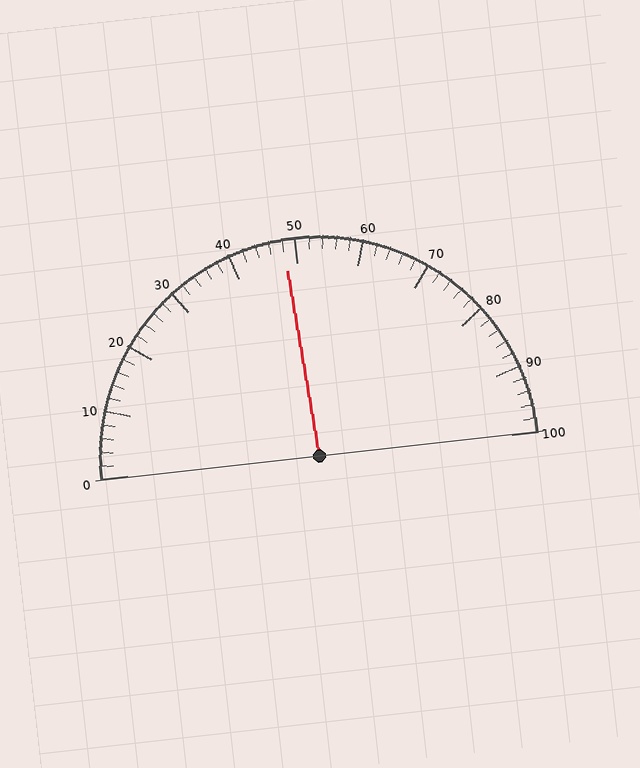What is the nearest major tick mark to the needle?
The nearest major tick mark is 50.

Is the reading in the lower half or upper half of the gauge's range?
The reading is in the lower half of the range (0 to 100).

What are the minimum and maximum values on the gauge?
The gauge ranges from 0 to 100.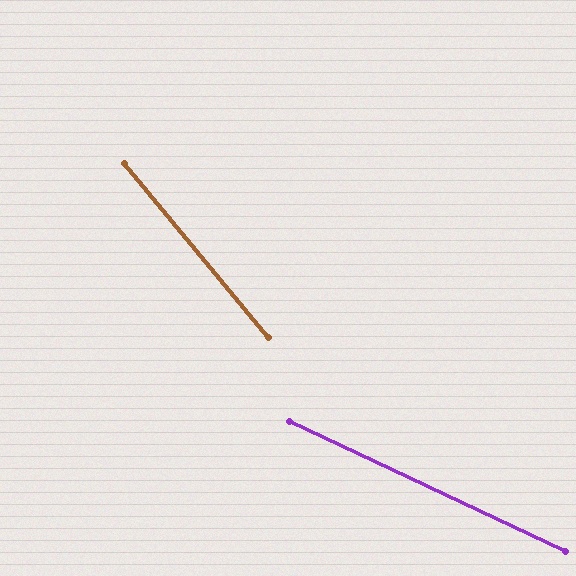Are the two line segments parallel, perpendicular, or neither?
Neither parallel nor perpendicular — they differ by about 25°.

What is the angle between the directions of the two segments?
Approximately 25 degrees.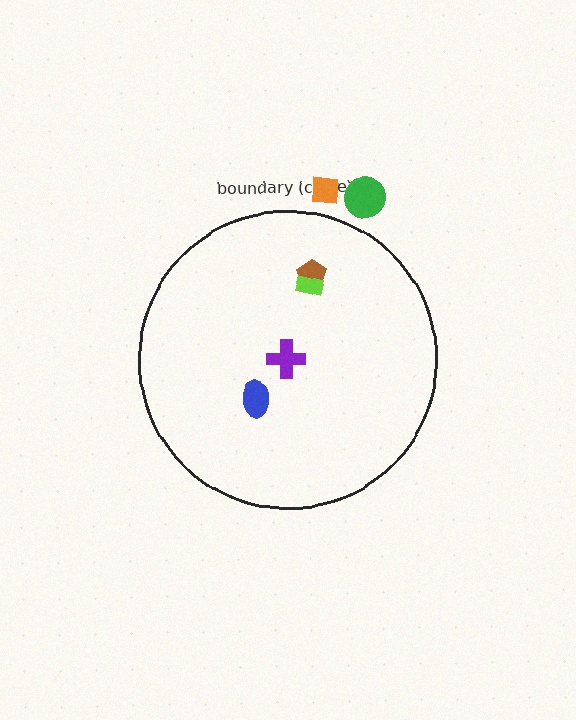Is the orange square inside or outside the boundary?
Outside.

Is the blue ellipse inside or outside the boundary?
Inside.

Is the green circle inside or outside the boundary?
Outside.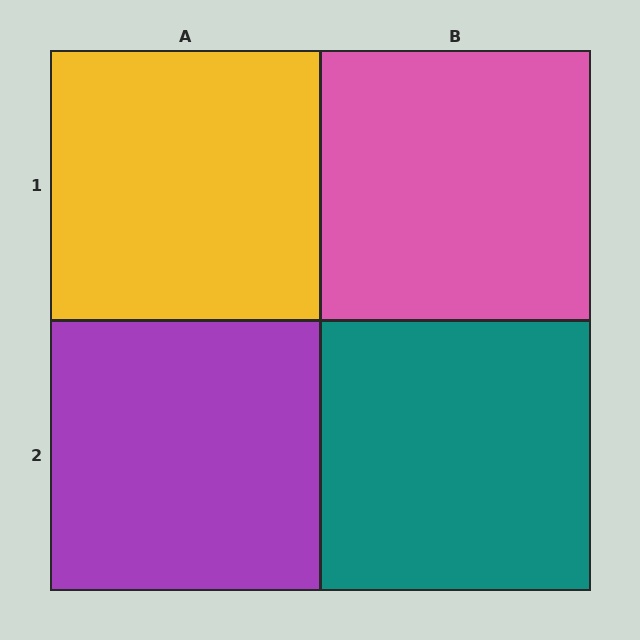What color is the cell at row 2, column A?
Purple.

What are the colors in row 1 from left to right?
Yellow, pink.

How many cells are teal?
1 cell is teal.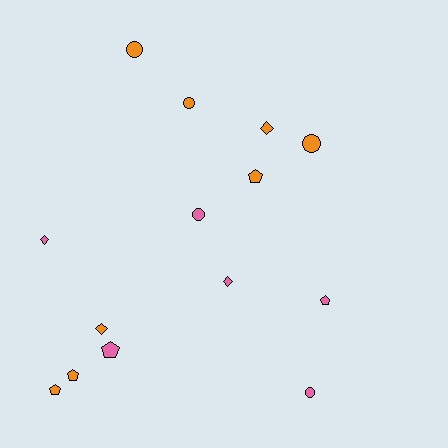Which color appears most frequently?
Orange, with 8 objects.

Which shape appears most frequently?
Pentagon, with 5 objects.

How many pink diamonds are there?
There are 2 pink diamonds.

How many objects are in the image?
There are 14 objects.